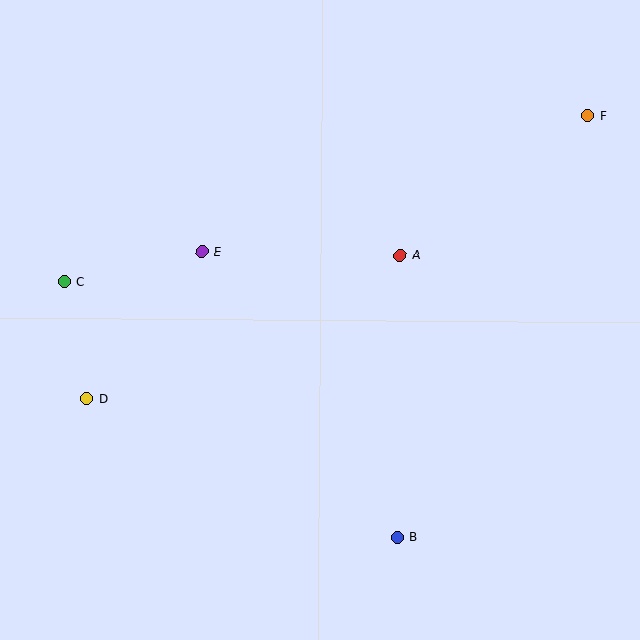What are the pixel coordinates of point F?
Point F is at (587, 116).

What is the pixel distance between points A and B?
The distance between A and B is 282 pixels.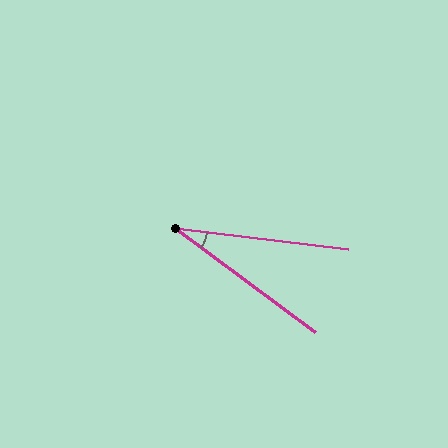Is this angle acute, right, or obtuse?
It is acute.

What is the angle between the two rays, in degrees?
Approximately 30 degrees.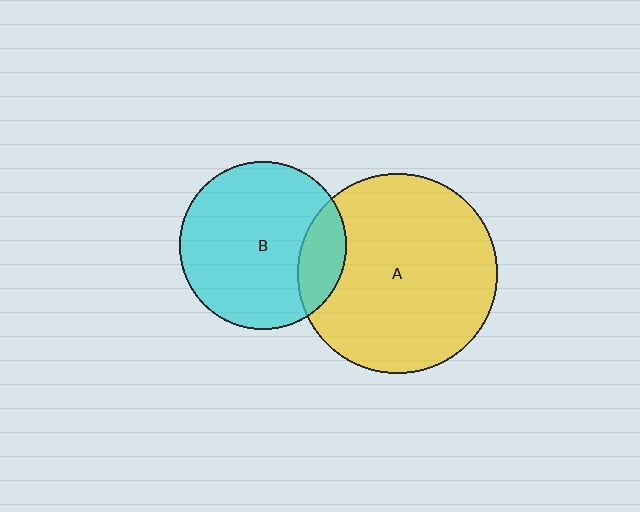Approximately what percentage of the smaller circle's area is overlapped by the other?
Approximately 20%.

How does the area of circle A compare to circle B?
Approximately 1.4 times.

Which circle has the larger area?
Circle A (yellow).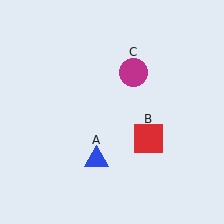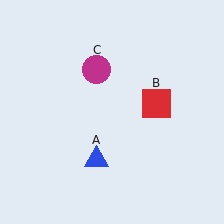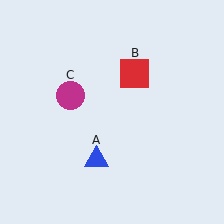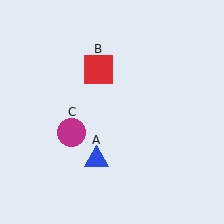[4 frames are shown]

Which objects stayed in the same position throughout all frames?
Blue triangle (object A) remained stationary.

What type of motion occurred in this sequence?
The red square (object B), magenta circle (object C) rotated counterclockwise around the center of the scene.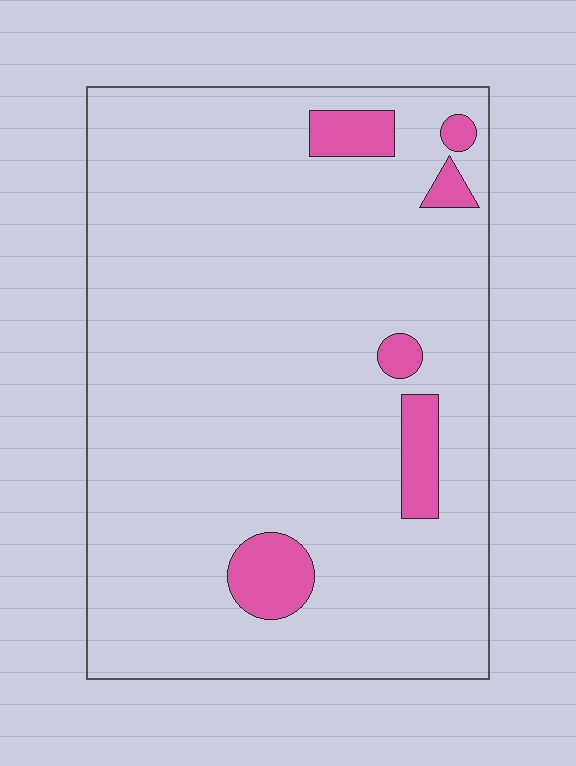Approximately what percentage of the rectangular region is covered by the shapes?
Approximately 10%.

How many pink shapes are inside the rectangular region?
6.